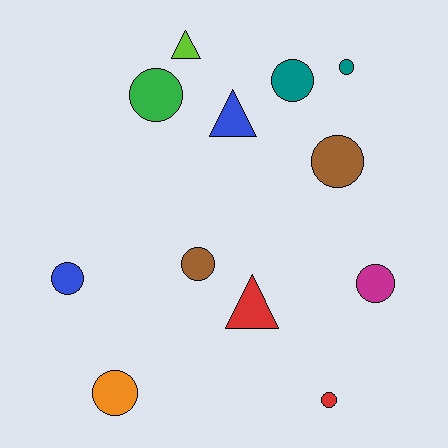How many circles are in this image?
There are 9 circles.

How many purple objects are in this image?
There are no purple objects.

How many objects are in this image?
There are 12 objects.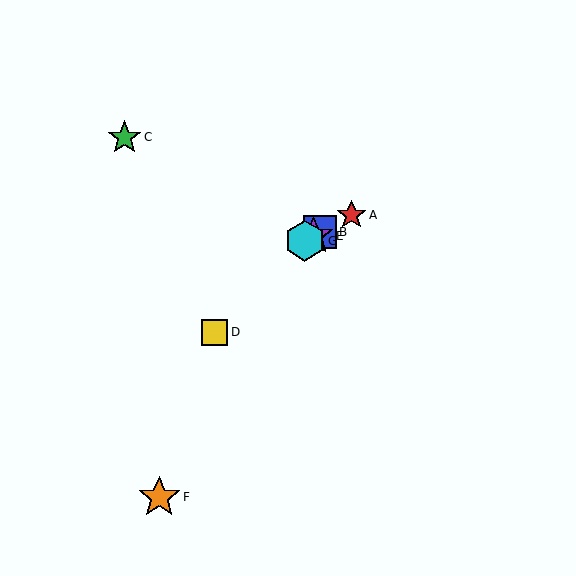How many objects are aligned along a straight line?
4 objects (A, B, E, G) are aligned along a straight line.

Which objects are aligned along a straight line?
Objects A, B, E, G are aligned along a straight line.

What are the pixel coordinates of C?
Object C is at (125, 137).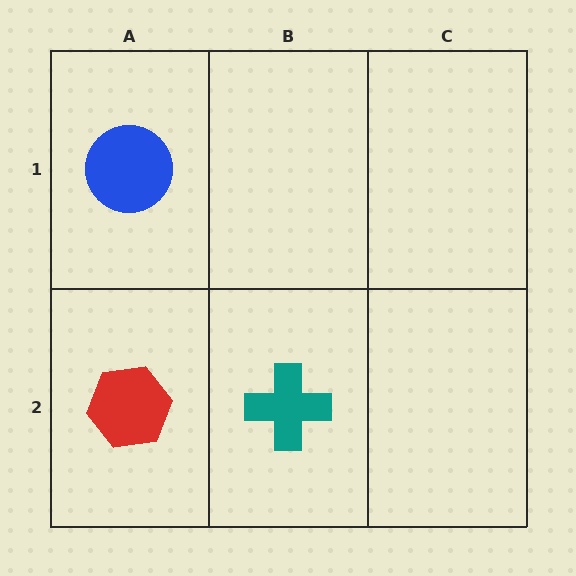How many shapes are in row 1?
1 shape.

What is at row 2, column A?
A red hexagon.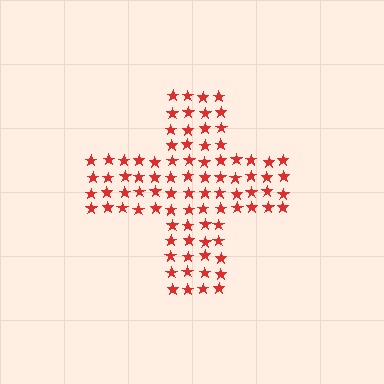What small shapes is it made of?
It is made of small stars.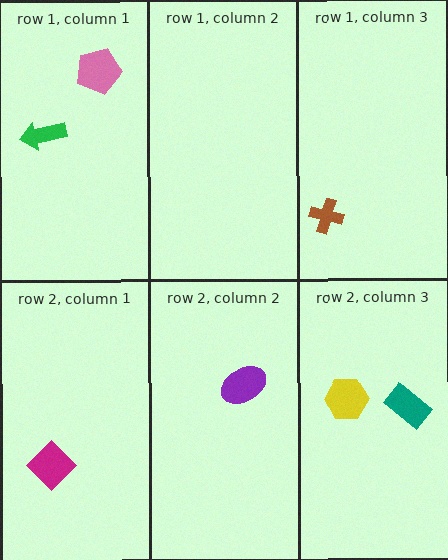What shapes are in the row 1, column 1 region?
The green arrow, the pink pentagon.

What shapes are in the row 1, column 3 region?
The brown cross.